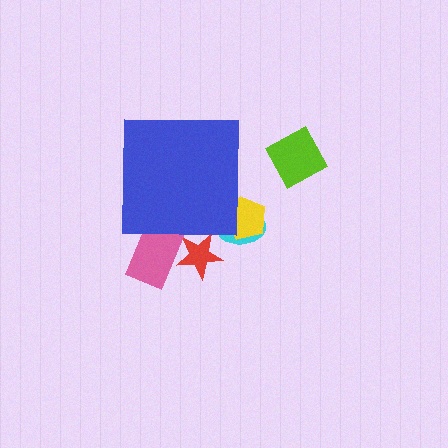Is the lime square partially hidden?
No, the lime square is fully visible.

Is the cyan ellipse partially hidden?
Yes, the cyan ellipse is partially hidden behind the blue square.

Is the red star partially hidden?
Yes, the red star is partially hidden behind the blue square.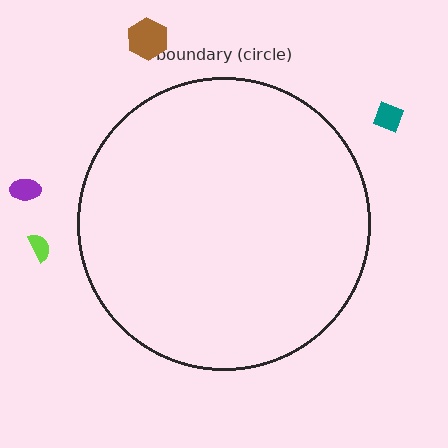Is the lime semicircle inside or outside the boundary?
Outside.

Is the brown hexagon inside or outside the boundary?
Outside.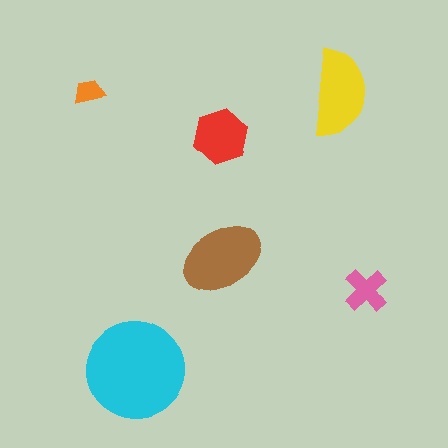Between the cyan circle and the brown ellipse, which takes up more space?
The cyan circle.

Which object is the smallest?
The orange trapezoid.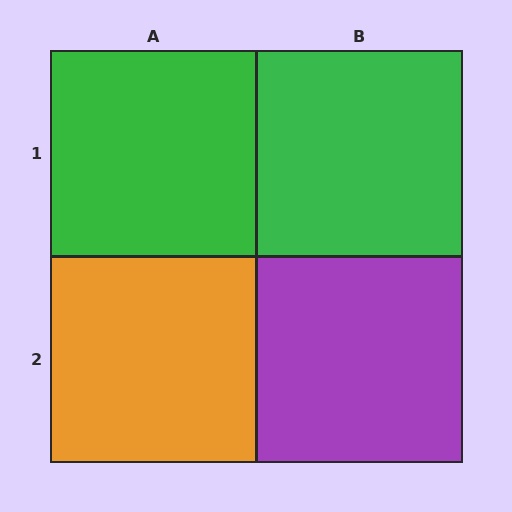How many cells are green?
2 cells are green.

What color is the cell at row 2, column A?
Orange.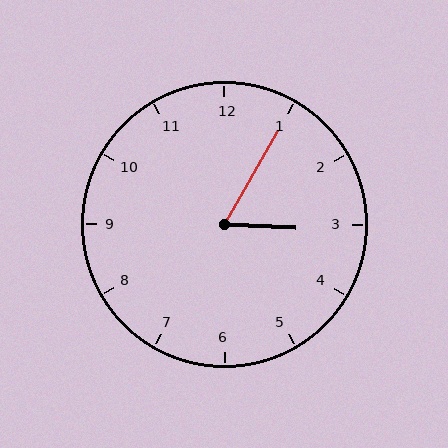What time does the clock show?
3:05.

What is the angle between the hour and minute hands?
Approximately 62 degrees.